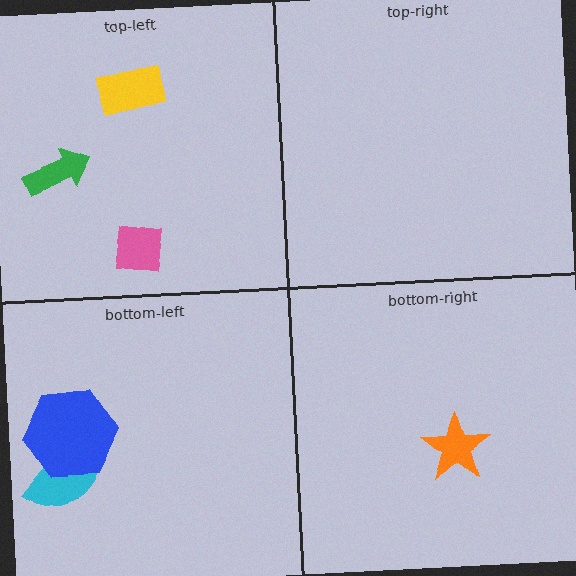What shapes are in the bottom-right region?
The orange star.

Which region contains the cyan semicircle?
The bottom-left region.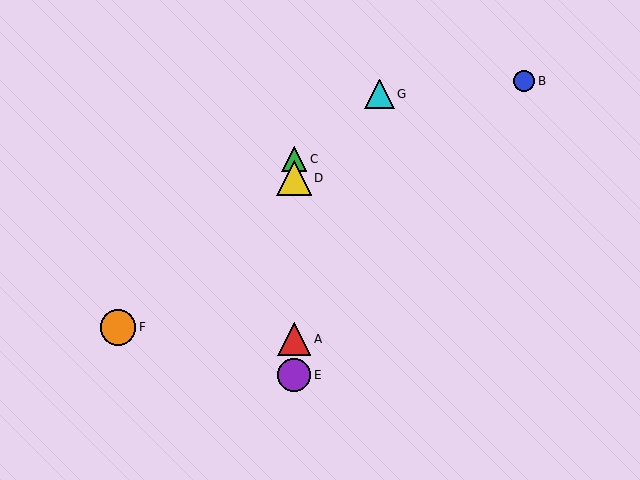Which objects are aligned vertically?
Objects A, C, D, E are aligned vertically.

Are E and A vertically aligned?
Yes, both are at x≈294.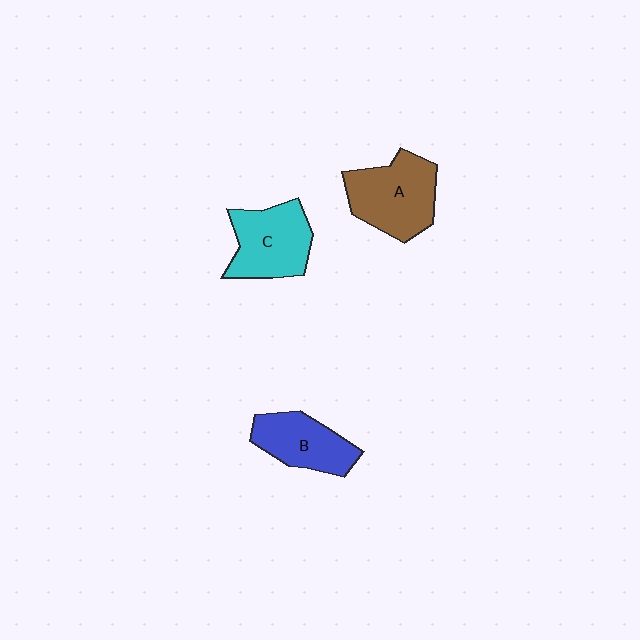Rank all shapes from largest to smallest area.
From largest to smallest: A (brown), C (cyan), B (blue).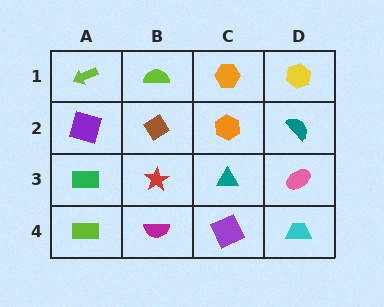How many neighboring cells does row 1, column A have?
2.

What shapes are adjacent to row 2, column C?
An orange hexagon (row 1, column C), a teal triangle (row 3, column C), a brown diamond (row 2, column B), a teal semicircle (row 2, column D).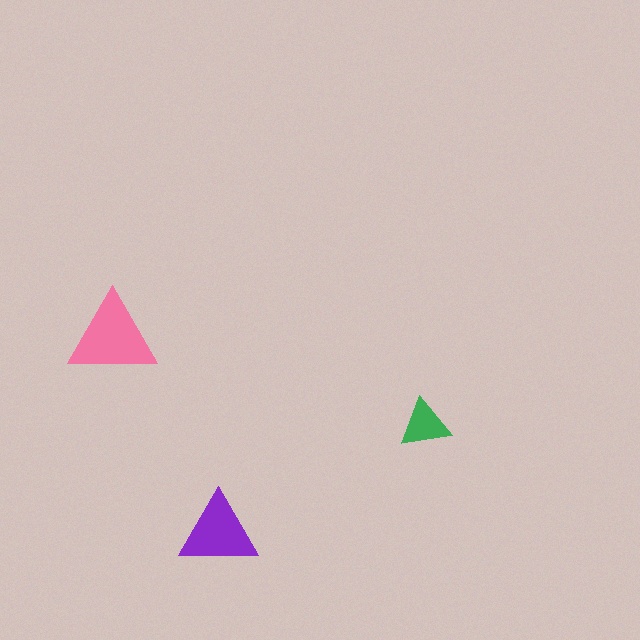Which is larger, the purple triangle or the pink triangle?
The pink one.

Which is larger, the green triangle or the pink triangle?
The pink one.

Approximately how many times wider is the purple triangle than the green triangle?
About 1.5 times wider.